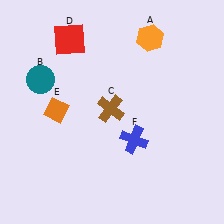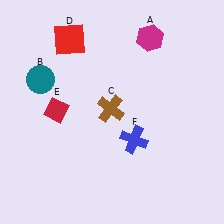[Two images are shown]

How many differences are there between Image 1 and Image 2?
There are 2 differences between the two images.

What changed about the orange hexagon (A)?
In Image 1, A is orange. In Image 2, it changed to magenta.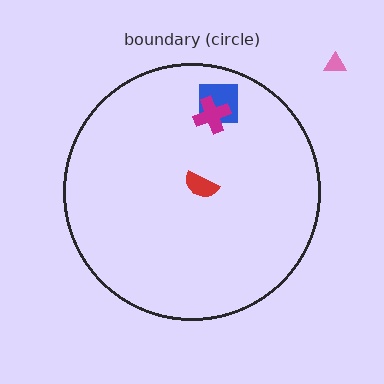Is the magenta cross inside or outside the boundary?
Inside.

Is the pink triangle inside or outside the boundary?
Outside.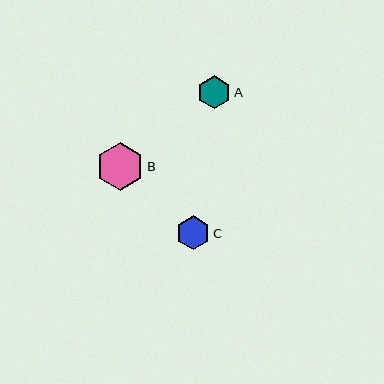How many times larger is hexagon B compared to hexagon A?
Hexagon B is approximately 1.4 times the size of hexagon A.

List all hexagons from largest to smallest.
From largest to smallest: B, C, A.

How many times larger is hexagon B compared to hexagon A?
Hexagon B is approximately 1.4 times the size of hexagon A.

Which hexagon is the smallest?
Hexagon A is the smallest with a size of approximately 33 pixels.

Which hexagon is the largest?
Hexagon B is the largest with a size of approximately 47 pixels.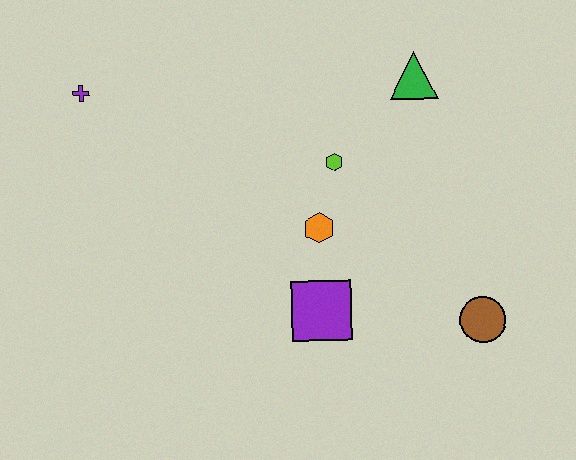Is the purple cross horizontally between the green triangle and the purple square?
No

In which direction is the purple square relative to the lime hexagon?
The purple square is below the lime hexagon.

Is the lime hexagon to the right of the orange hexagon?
Yes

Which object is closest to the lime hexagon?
The orange hexagon is closest to the lime hexagon.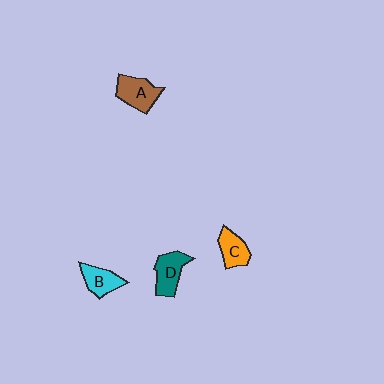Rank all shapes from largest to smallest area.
From largest to smallest: A (brown), D (teal), B (cyan), C (orange).